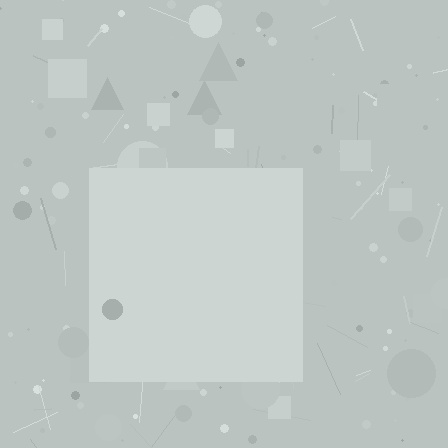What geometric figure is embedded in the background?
A square is embedded in the background.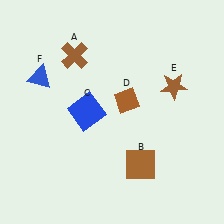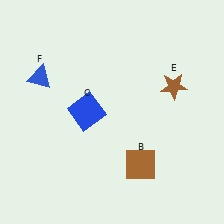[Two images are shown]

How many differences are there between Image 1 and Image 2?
There are 2 differences between the two images.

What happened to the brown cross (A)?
The brown cross (A) was removed in Image 2. It was in the top-left area of Image 1.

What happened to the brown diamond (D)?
The brown diamond (D) was removed in Image 2. It was in the top-right area of Image 1.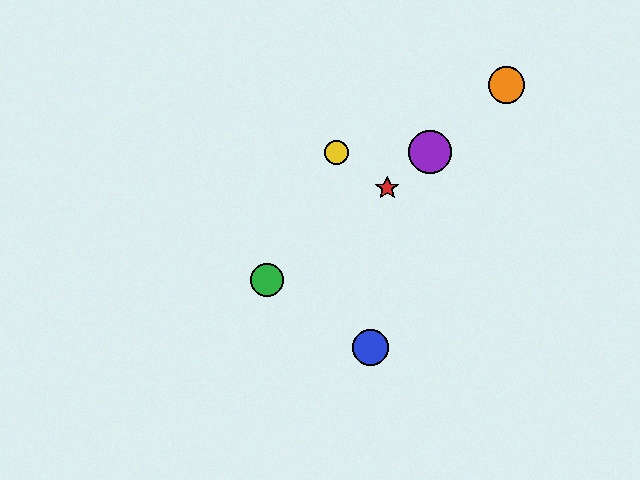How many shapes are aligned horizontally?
2 shapes (the yellow circle, the purple circle) are aligned horizontally.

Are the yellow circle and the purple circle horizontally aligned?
Yes, both are at y≈152.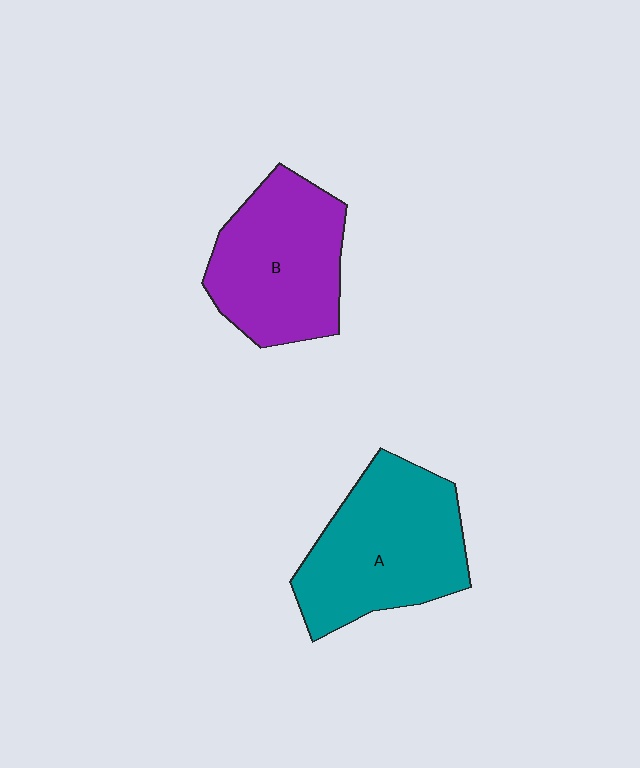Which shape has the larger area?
Shape A (teal).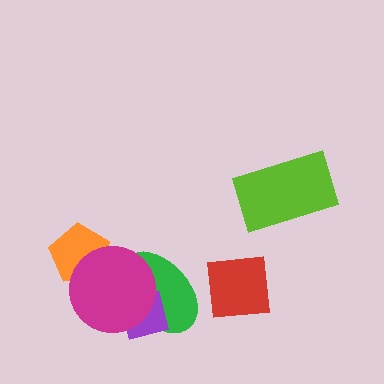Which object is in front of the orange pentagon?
The magenta circle is in front of the orange pentagon.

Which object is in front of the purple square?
The magenta circle is in front of the purple square.